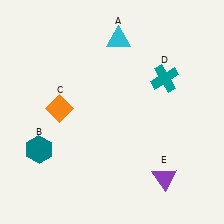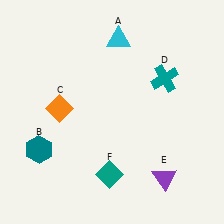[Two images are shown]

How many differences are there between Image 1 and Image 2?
There is 1 difference between the two images.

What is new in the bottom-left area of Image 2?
A teal diamond (F) was added in the bottom-left area of Image 2.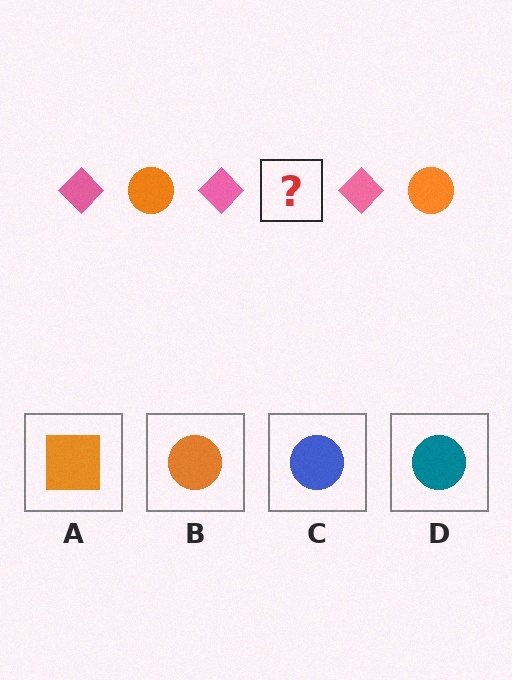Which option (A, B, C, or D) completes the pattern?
B.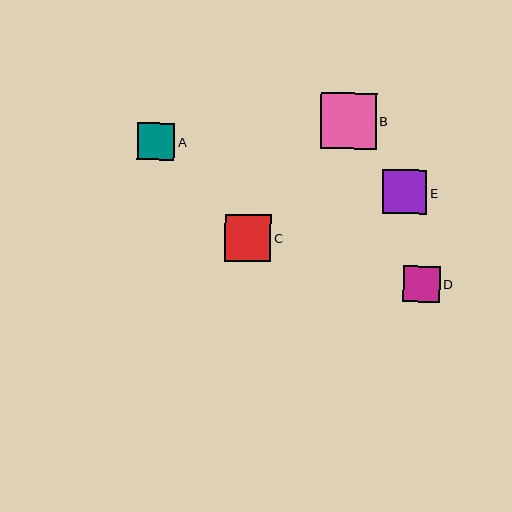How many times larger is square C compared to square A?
Square C is approximately 1.3 times the size of square A.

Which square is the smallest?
Square D is the smallest with a size of approximately 36 pixels.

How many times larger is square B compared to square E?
Square B is approximately 1.3 times the size of square E.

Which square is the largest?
Square B is the largest with a size of approximately 56 pixels.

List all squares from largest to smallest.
From largest to smallest: B, C, E, A, D.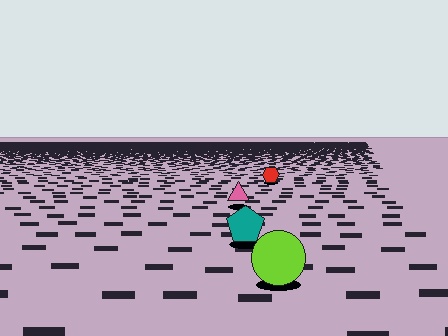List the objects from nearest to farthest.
From nearest to farthest: the lime circle, the teal pentagon, the pink triangle, the red hexagon.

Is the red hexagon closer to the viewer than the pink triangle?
No. The pink triangle is closer — you can tell from the texture gradient: the ground texture is coarser near it.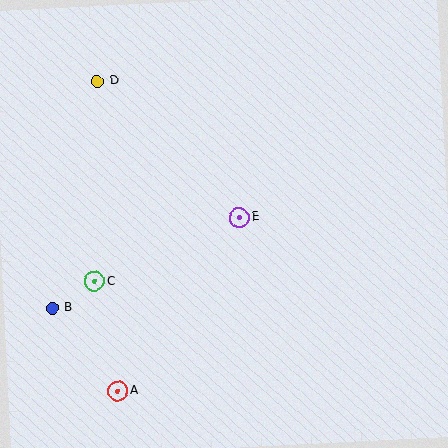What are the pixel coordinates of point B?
Point B is at (52, 308).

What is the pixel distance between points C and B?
The distance between C and B is 50 pixels.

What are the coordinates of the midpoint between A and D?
The midpoint between A and D is at (108, 236).